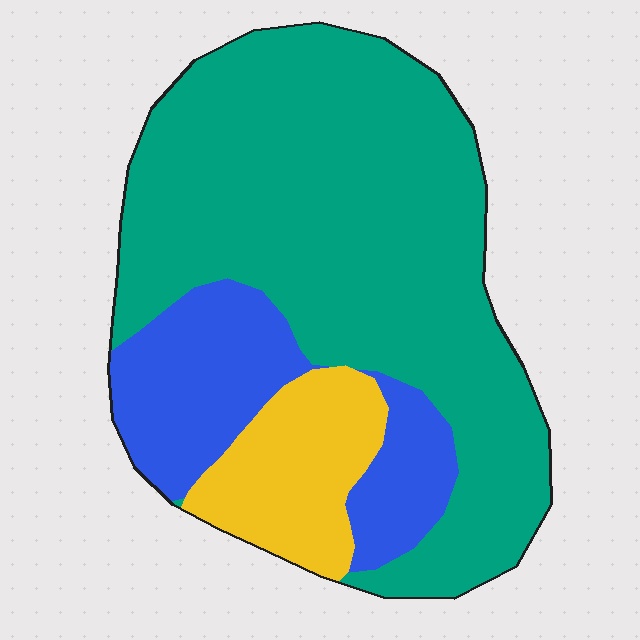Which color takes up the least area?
Yellow, at roughly 15%.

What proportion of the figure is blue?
Blue takes up between a sixth and a third of the figure.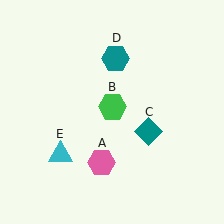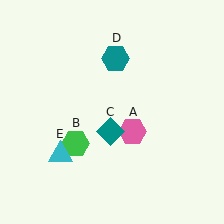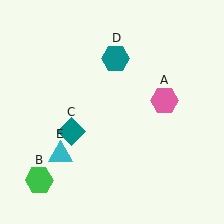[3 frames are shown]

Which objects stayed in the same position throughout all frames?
Teal hexagon (object D) and cyan triangle (object E) remained stationary.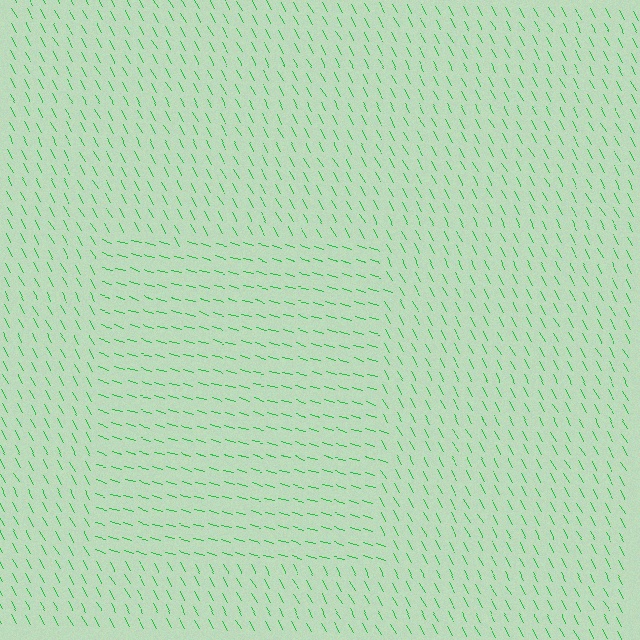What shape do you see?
I see a rectangle.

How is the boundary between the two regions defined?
The boundary is defined purely by a change in line orientation (approximately 45 degrees difference). All lines are the same color and thickness.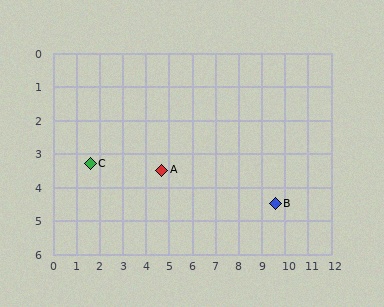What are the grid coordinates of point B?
Point B is at approximately (9.6, 4.5).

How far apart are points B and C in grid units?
Points B and C are about 8.1 grid units apart.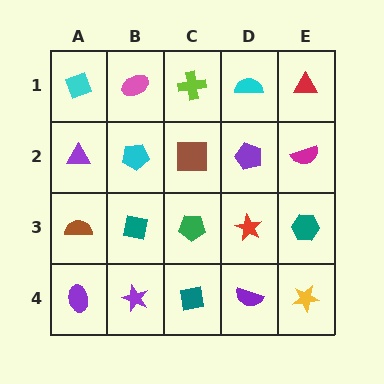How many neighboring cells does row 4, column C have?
3.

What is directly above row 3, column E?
A magenta semicircle.